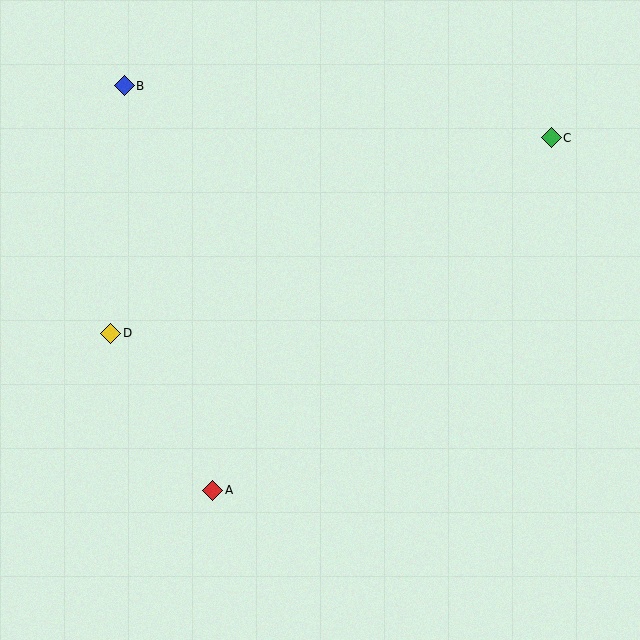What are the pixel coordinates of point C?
Point C is at (551, 138).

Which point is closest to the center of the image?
Point A at (213, 490) is closest to the center.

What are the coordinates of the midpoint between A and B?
The midpoint between A and B is at (168, 288).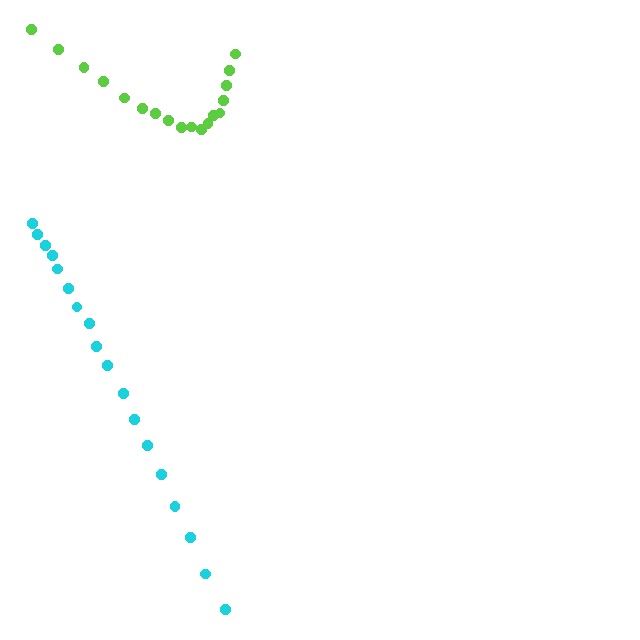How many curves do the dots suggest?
There are 2 distinct paths.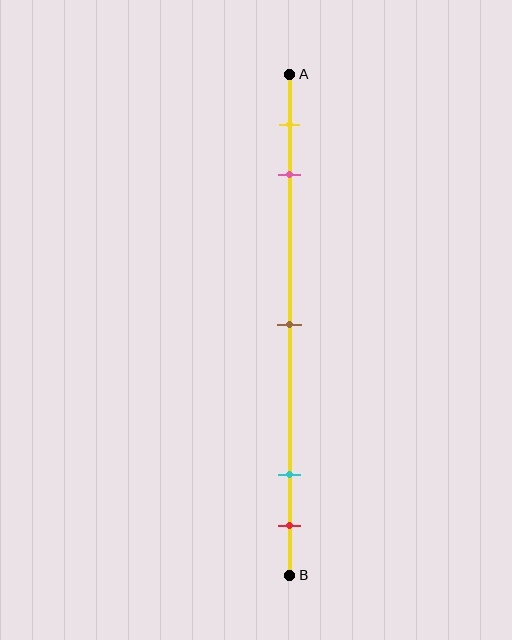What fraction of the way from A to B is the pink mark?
The pink mark is approximately 20% (0.2) of the way from A to B.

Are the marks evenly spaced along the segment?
No, the marks are not evenly spaced.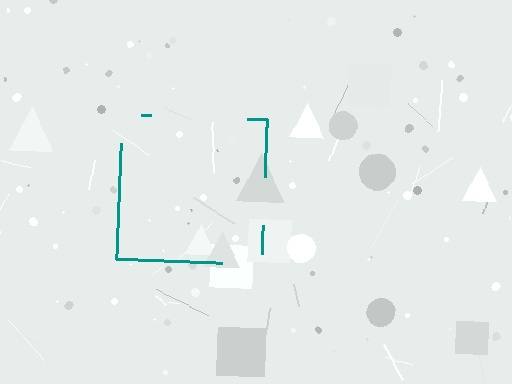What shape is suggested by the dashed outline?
The dashed outline suggests a square.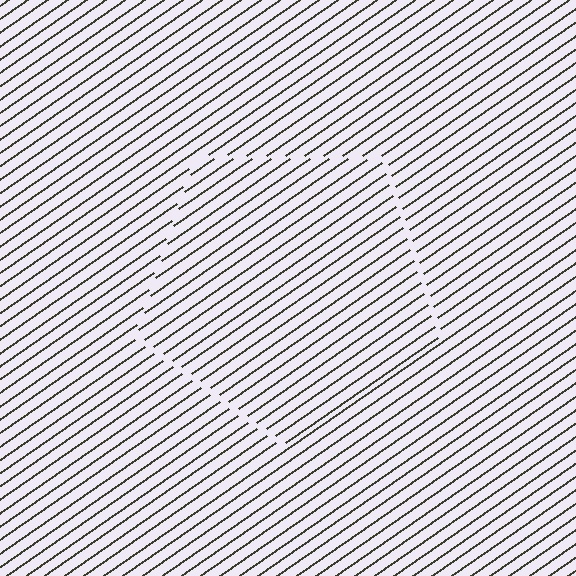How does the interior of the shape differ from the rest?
The interior of the shape contains the same grating, shifted by half a period — the contour is defined by the phase discontinuity where line-ends from the inner and outer gratings abut.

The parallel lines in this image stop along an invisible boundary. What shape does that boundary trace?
An illusory pentagon. The interior of the shape contains the same grating, shifted by half a period — the contour is defined by the phase discontinuity where line-ends from the inner and outer gratings abut.